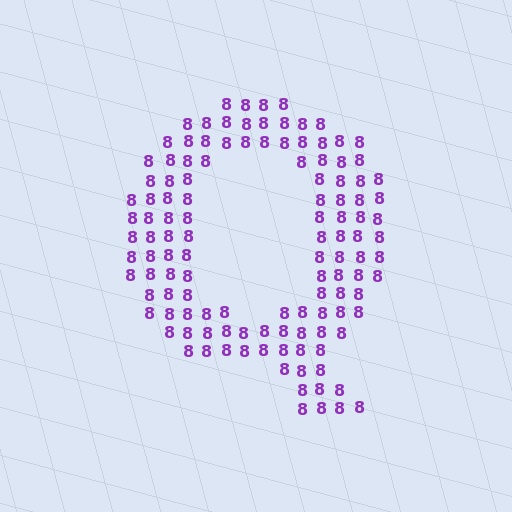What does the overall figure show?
The overall figure shows the letter Q.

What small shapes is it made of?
It is made of small digit 8's.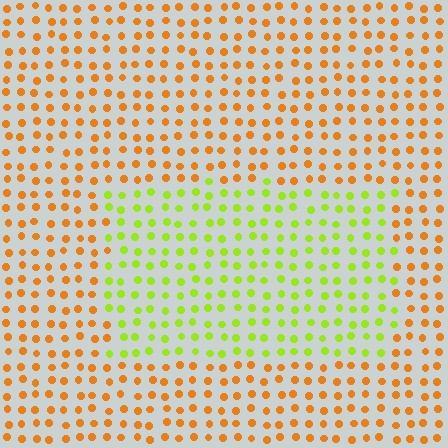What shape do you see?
I see a rectangle.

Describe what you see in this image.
The image is filled with small orange elements in a uniform arrangement. A rectangle-shaped region is visible where the elements are tinted to a slightly different hue, forming a subtle color boundary.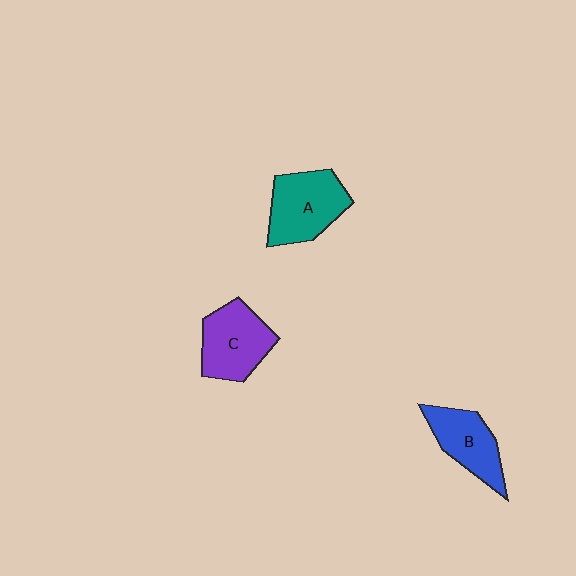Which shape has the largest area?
Shape A (teal).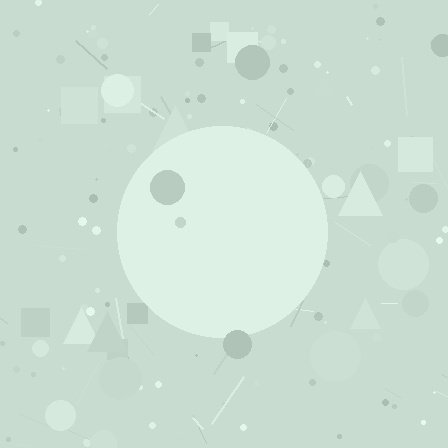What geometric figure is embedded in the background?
A circle is embedded in the background.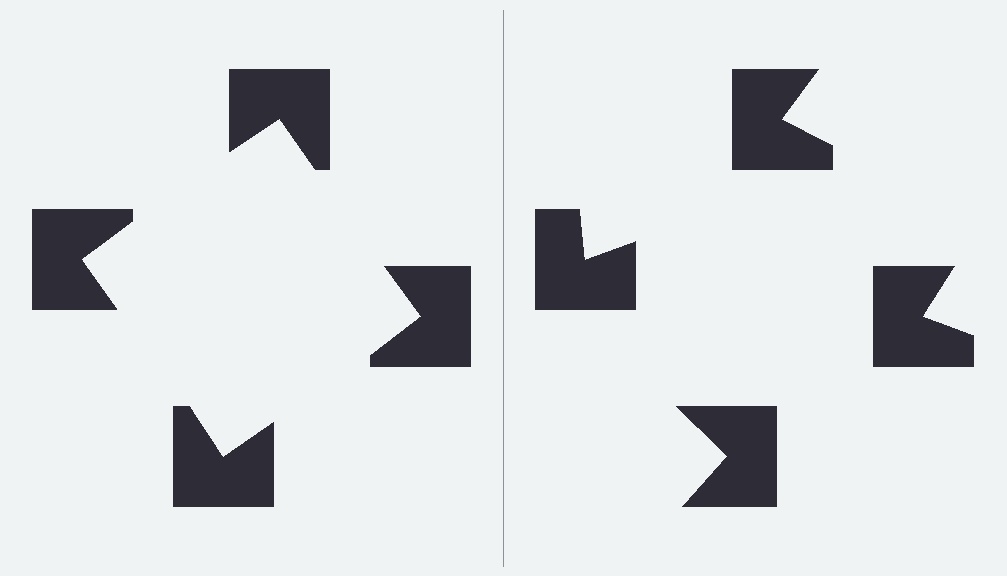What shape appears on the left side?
An illusory square.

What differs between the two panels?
The notched squares are positioned identically on both sides; only the wedge orientations differ. On the left they align to a square; on the right they are misaligned.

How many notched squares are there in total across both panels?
8 — 4 on each side.